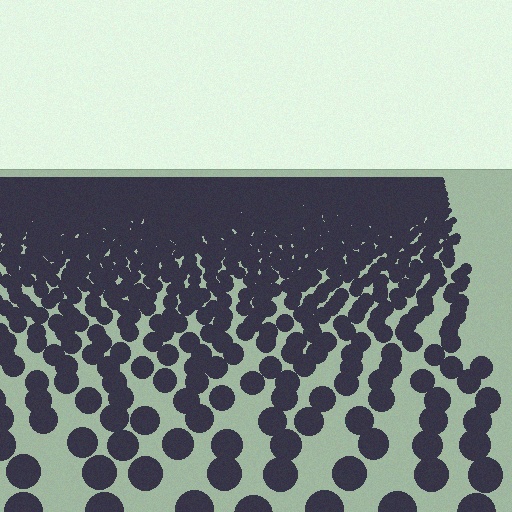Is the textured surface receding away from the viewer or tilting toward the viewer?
The surface is receding away from the viewer. Texture elements get smaller and denser toward the top.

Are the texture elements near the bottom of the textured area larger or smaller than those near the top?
Larger. Near the bottom, elements are closer to the viewer and appear at a bigger on-screen size.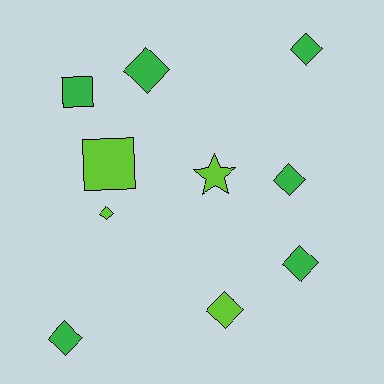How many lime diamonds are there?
There are 2 lime diamonds.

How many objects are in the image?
There are 10 objects.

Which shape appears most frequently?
Diamond, with 7 objects.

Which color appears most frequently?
Green, with 6 objects.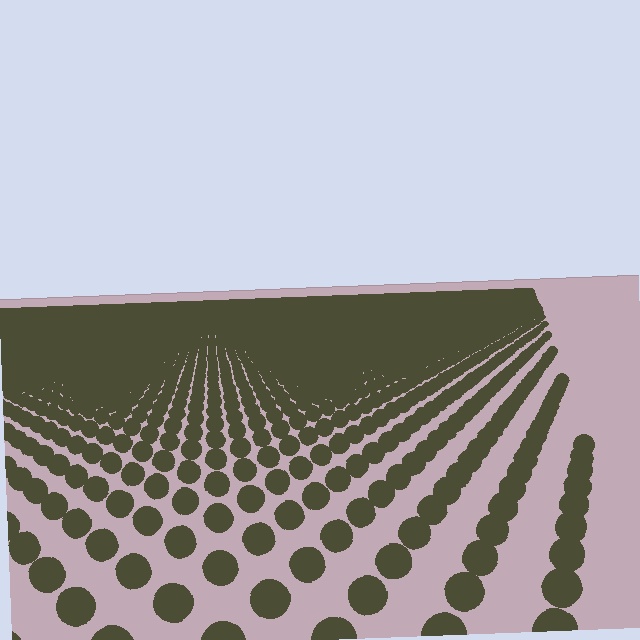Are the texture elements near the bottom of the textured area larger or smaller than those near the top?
Larger. Near the bottom, elements are closer to the viewer and appear at a bigger on-screen size.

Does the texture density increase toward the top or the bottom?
Density increases toward the top.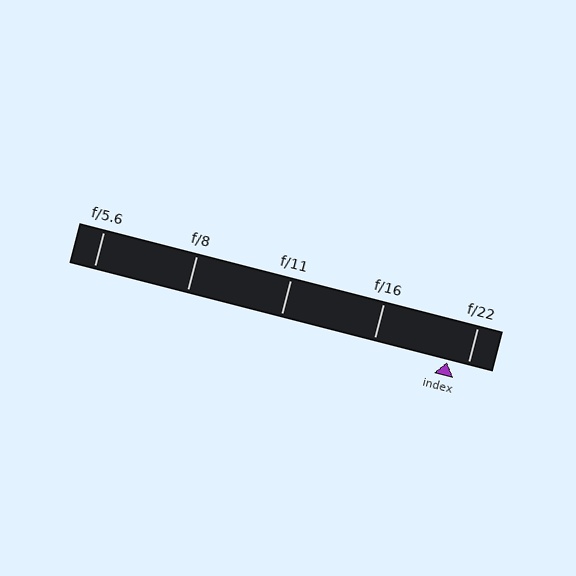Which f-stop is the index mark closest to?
The index mark is closest to f/22.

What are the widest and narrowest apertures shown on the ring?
The widest aperture shown is f/5.6 and the narrowest is f/22.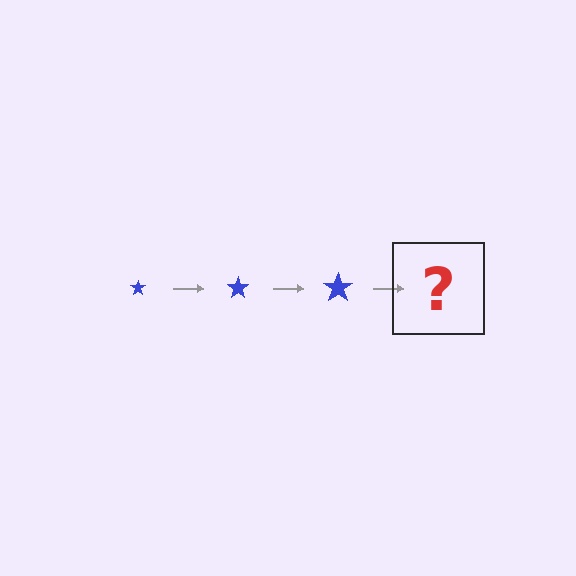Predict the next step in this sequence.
The next step is a blue star, larger than the previous one.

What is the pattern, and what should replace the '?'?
The pattern is that the star gets progressively larger each step. The '?' should be a blue star, larger than the previous one.